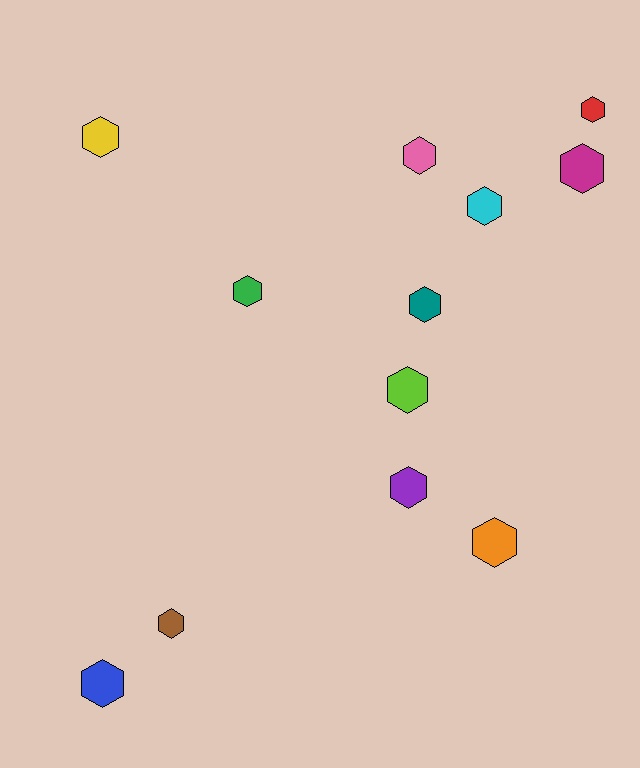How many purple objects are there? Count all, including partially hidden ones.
There is 1 purple object.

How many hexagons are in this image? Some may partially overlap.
There are 12 hexagons.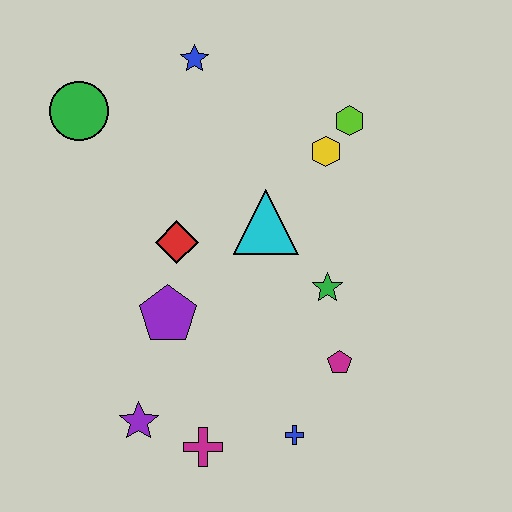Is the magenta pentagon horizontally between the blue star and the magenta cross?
No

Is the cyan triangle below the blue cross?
No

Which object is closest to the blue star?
The green circle is closest to the blue star.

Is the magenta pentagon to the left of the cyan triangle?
No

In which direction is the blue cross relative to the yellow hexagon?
The blue cross is below the yellow hexagon.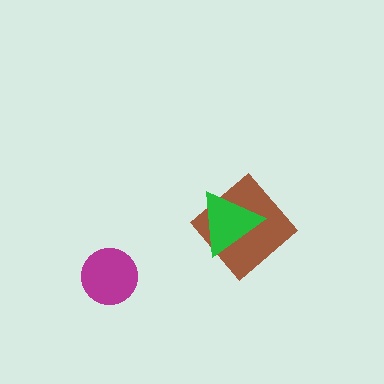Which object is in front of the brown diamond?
The green triangle is in front of the brown diamond.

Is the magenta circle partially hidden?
No, no other shape covers it.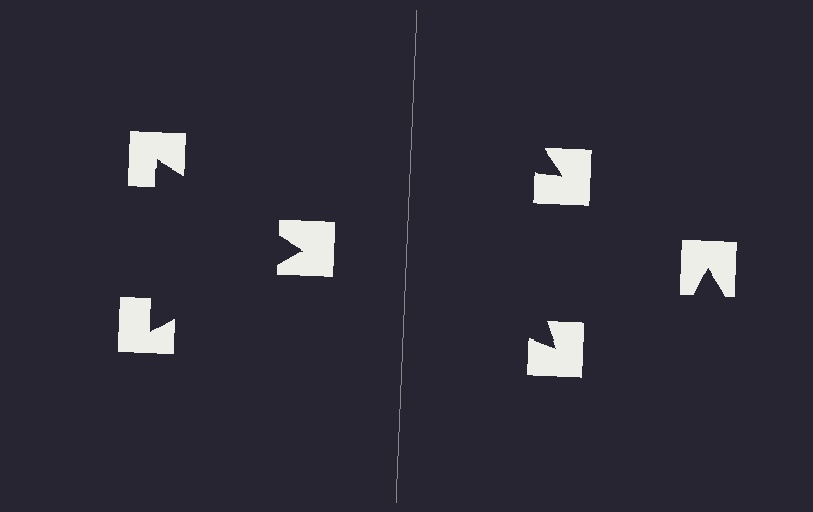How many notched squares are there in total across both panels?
6 — 3 on each side.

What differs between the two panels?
The notched squares are positioned identically on both sides; only the wedge orientations differ. On the left they align to a triangle; on the right they are misaligned.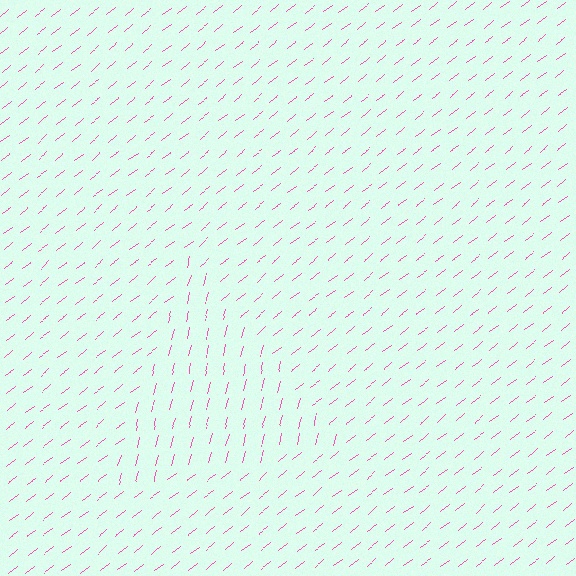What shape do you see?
I see a triangle.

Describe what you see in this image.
The image is filled with small pink line segments. A triangle region in the image has lines oriented differently from the surrounding lines, creating a visible texture boundary.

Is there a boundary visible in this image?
Yes, there is a texture boundary formed by a change in line orientation.